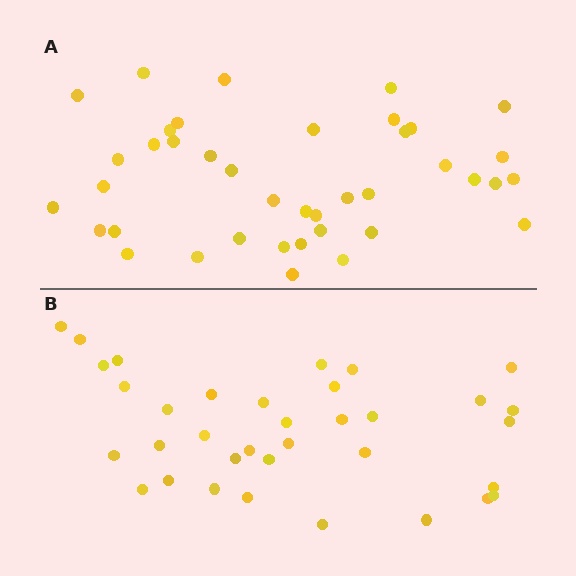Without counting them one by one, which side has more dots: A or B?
Region A (the top region) has more dots.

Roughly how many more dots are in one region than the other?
Region A has about 5 more dots than region B.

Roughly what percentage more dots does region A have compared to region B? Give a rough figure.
About 15% more.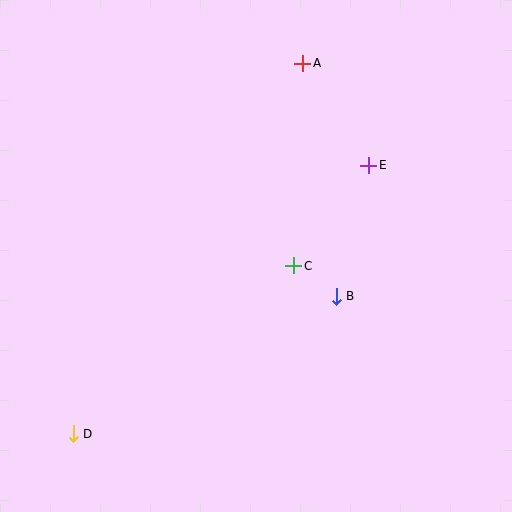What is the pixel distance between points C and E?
The distance between C and E is 125 pixels.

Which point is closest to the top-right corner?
Point A is closest to the top-right corner.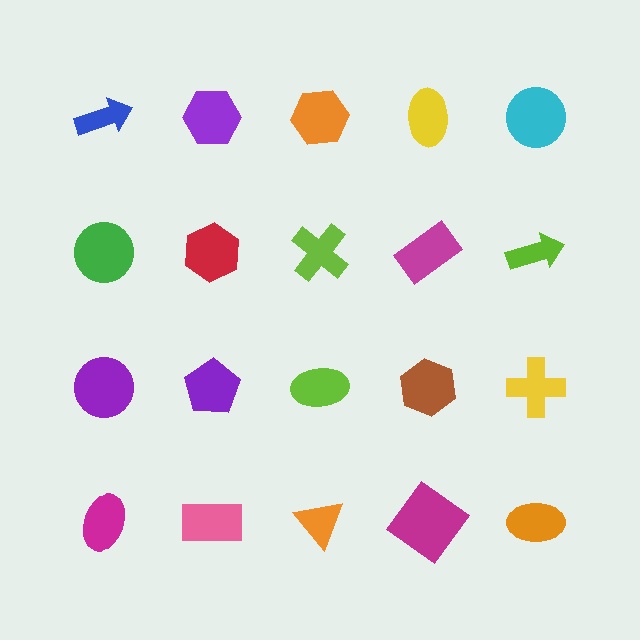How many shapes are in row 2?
5 shapes.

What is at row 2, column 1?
A green circle.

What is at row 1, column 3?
An orange hexagon.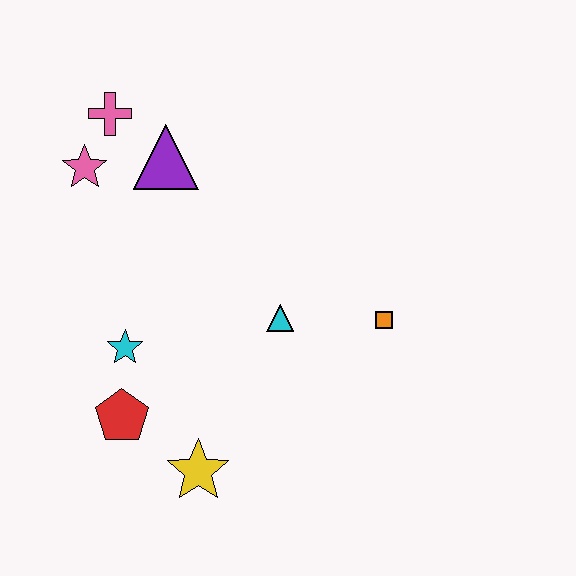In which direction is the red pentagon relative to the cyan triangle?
The red pentagon is to the left of the cyan triangle.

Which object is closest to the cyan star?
The red pentagon is closest to the cyan star.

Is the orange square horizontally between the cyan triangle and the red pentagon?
No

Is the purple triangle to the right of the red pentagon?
Yes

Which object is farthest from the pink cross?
The yellow star is farthest from the pink cross.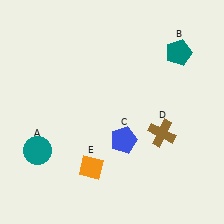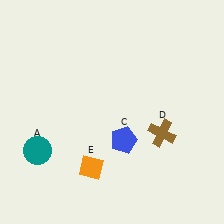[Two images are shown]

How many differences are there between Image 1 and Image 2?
There is 1 difference between the two images.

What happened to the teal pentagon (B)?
The teal pentagon (B) was removed in Image 2. It was in the top-right area of Image 1.